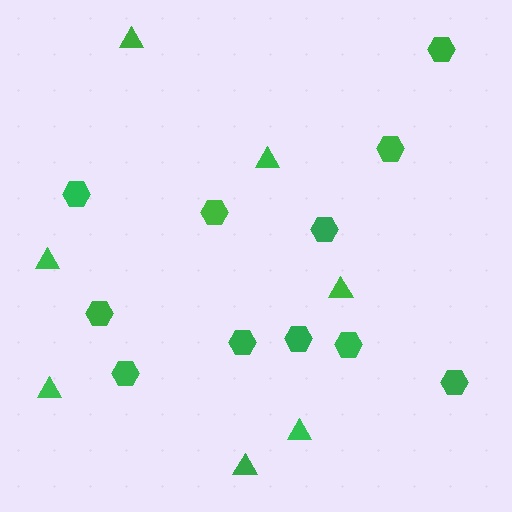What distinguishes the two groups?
There are 2 groups: one group of hexagons (11) and one group of triangles (7).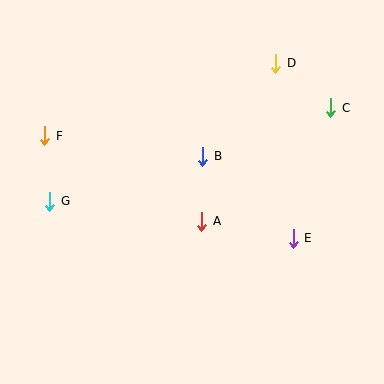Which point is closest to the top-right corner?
Point C is closest to the top-right corner.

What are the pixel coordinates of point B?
Point B is at (203, 156).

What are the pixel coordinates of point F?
Point F is at (45, 136).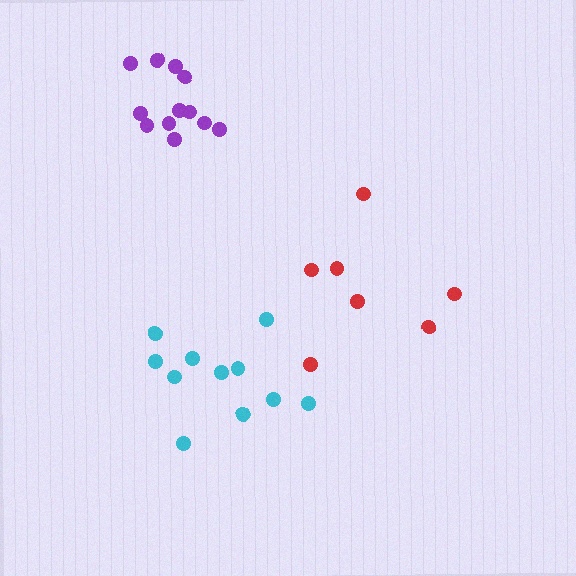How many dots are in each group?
Group 1: 7 dots, Group 2: 11 dots, Group 3: 12 dots (30 total).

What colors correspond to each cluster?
The clusters are colored: red, cyan, purple.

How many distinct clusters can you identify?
There are 3 distinct clusters.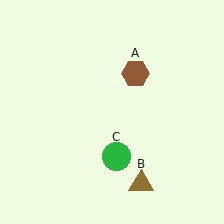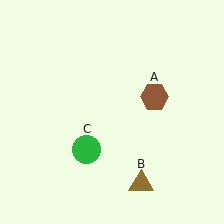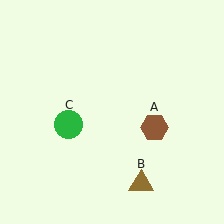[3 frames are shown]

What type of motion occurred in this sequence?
The brown hexagon (object A), green circle (object C) rotated clockwise around the center of the scene.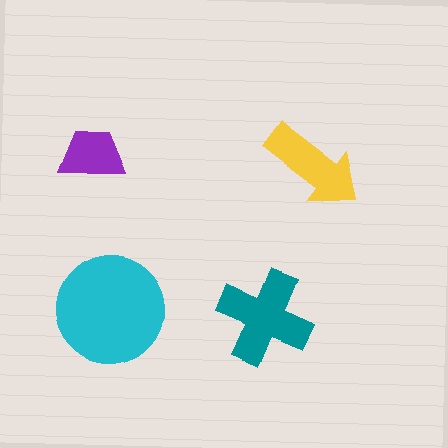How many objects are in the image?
There are 4 objects in the image.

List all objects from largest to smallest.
The cyan circle, the teal cross, the yellow arrow, the purple trapezoid.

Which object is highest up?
The purple trapezoid is topmost.